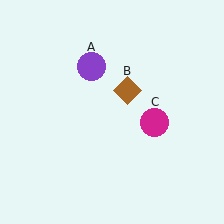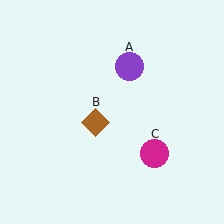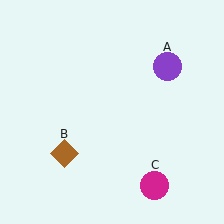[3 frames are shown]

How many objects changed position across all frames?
3 objects changed position: purple circle (object A), brown diamond (object B), magenta circle (object C).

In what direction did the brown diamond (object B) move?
The brown diamond (object B) moved down and to the left.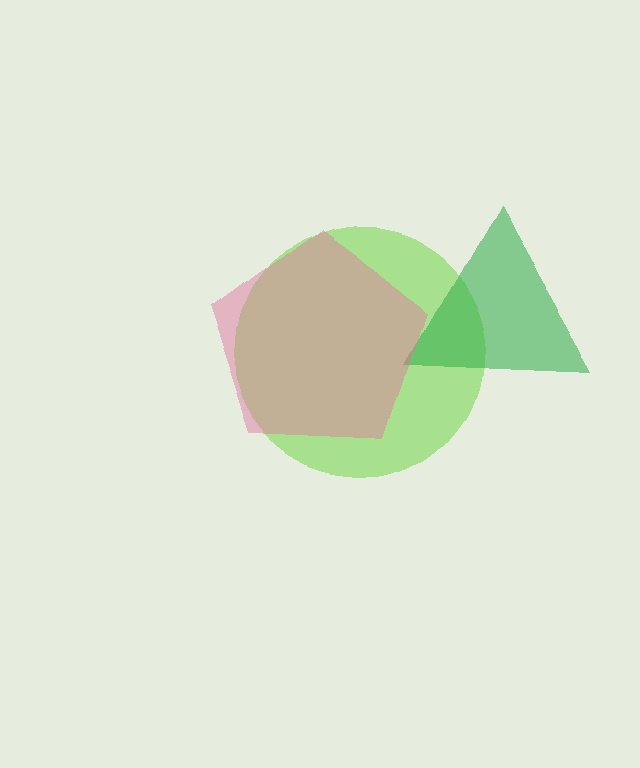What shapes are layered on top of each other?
The layered shapes are: a lime circle, a green triangle, a pink pentagon.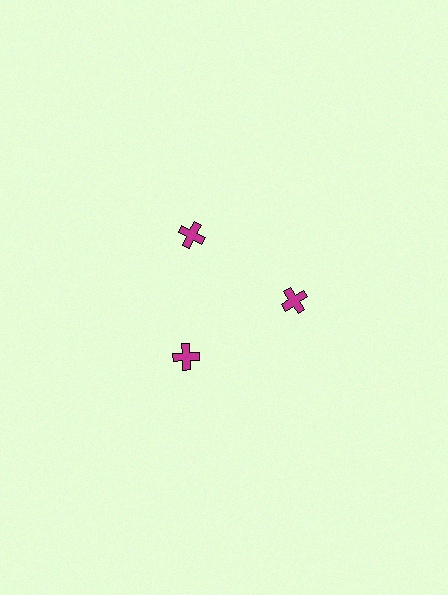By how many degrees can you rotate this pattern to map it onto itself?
The pattern maps onto itself every 120 degrees of rotation.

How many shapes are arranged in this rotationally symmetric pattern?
There are 3 shapes, arranged in 3 groups of 1.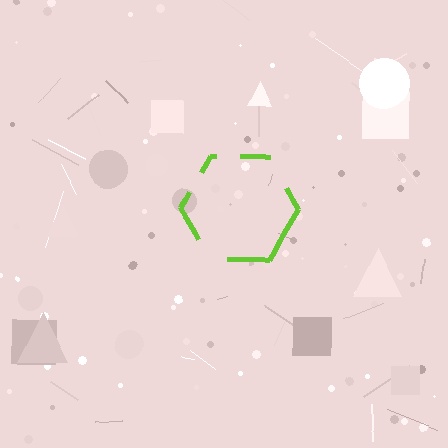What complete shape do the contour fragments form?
The contour fragments form a hexagon.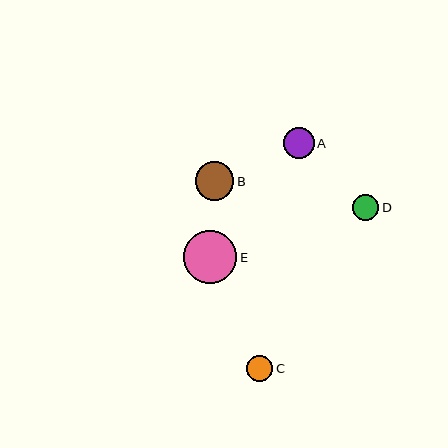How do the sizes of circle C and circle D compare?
Circle C and circle D are approximately the same size.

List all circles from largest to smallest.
From largest to smallest: E, B, A, C, D.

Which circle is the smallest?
Circle D is the smallest with a size of approximately 26 pixels.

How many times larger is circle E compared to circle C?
Circle E is approximately 2.0 times the size of circle C.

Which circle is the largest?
Circle E is the largest with a size of approximately 54 pixels.